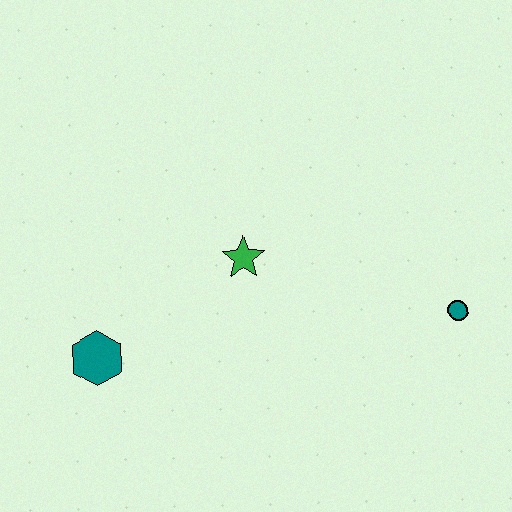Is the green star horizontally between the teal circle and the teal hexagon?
Yes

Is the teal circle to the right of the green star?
Yes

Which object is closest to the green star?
The teal hexagon is closest to the green star.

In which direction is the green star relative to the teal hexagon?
The green star is to the right of the teal hexagon.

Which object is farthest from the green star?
The teal circle is farthest from the green star.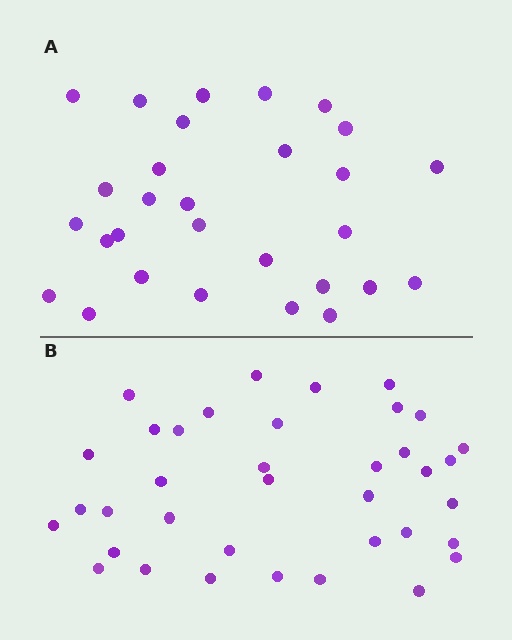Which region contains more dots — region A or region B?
Region B (the bottom region) has more dots.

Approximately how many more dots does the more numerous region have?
Region B has roughly 8 or so more dots than region A.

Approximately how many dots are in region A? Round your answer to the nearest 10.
About 30 dots. (The exact count is 29, which rounds to 30.)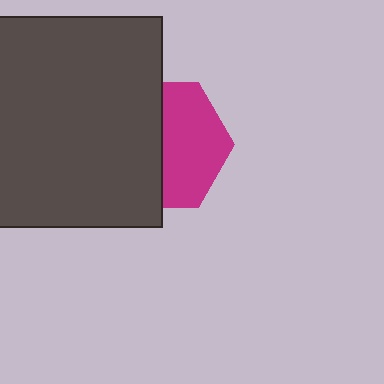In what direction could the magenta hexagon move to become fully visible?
The magenta hexagon could move right. That would shift it out from behind the dark gray square entirely.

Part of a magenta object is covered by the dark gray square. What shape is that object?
It is a hexagon.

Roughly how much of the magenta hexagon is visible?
About half of it is visible (roughly 49%).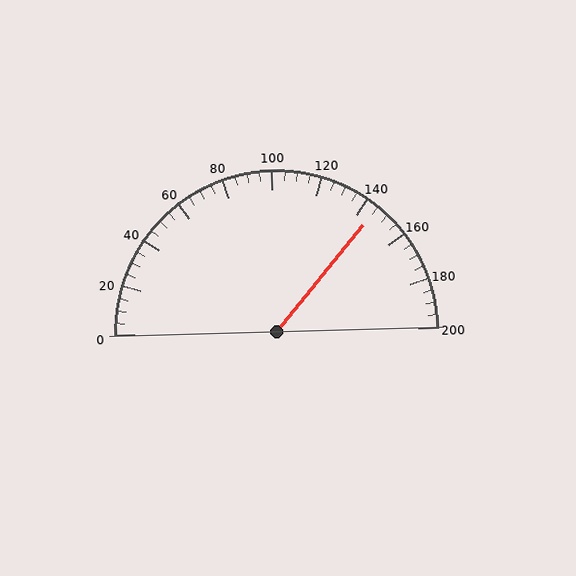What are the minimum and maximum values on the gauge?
The gauge ranges from 0 to 200.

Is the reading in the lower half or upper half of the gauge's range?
The reading is in the upper half of the range (0 to 200).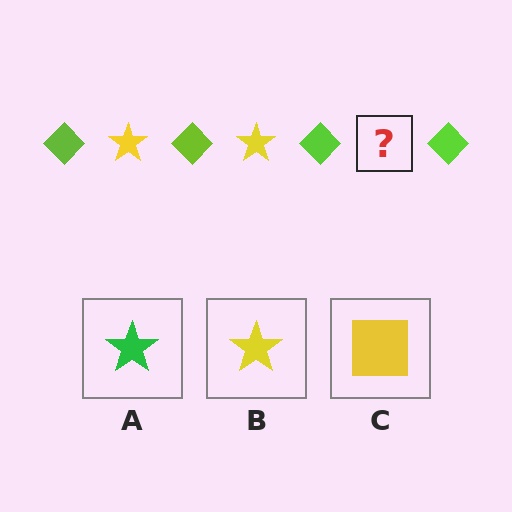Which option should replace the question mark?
Option B.